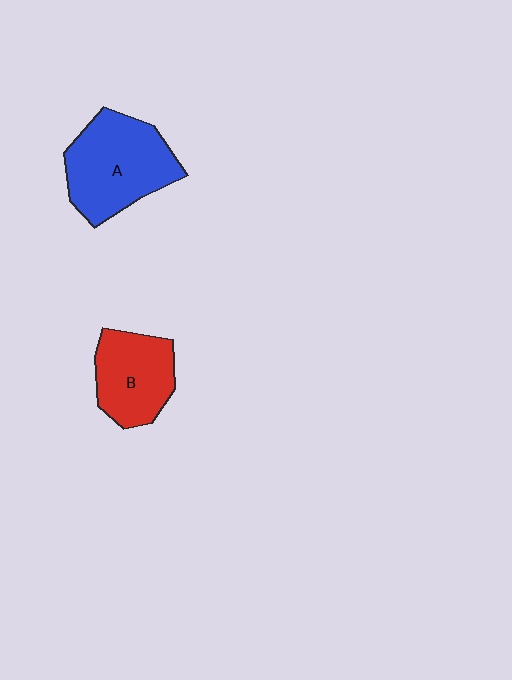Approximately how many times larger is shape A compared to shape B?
Approximately 1.4 times.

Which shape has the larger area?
Shape A (blue).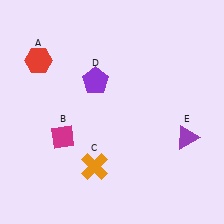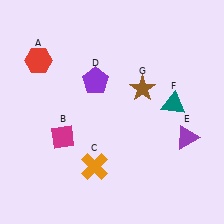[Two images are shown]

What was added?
A teal triangle (F), a brown star (G) were added in Image 2.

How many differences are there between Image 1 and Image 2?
There are 2 differences between the two images.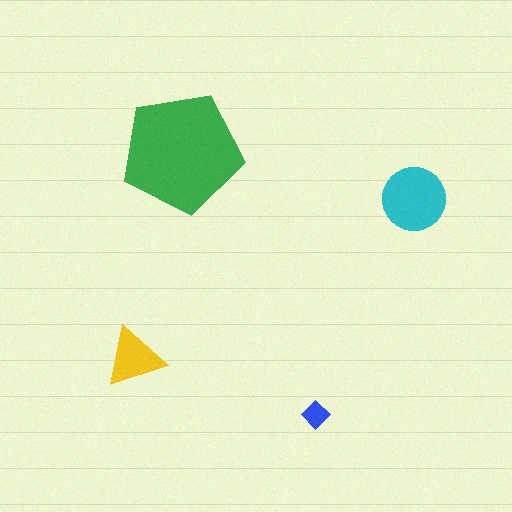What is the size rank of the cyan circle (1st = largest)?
2nd.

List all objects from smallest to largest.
The blue diamond, the yellow triangle, the cyan circle, the green pentagon.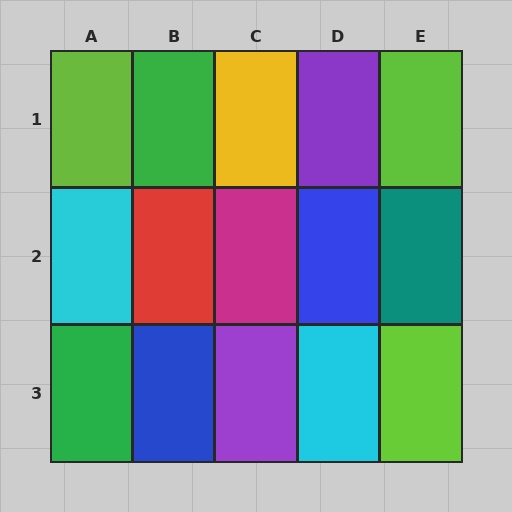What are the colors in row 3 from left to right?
Green, blue, purple, cyan, lime.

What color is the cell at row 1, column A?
Lime.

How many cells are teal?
1 cell is teal.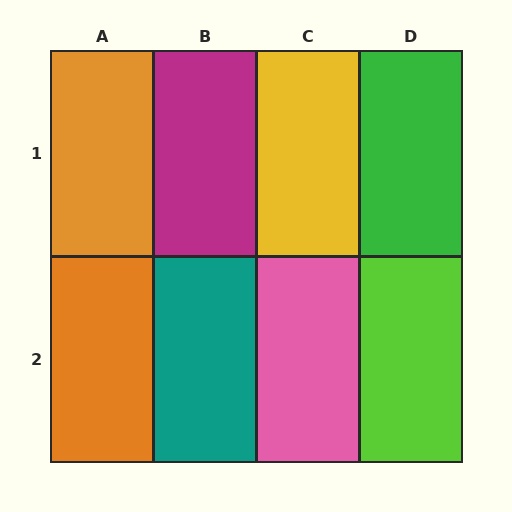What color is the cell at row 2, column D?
Lime.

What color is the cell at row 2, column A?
Orange.